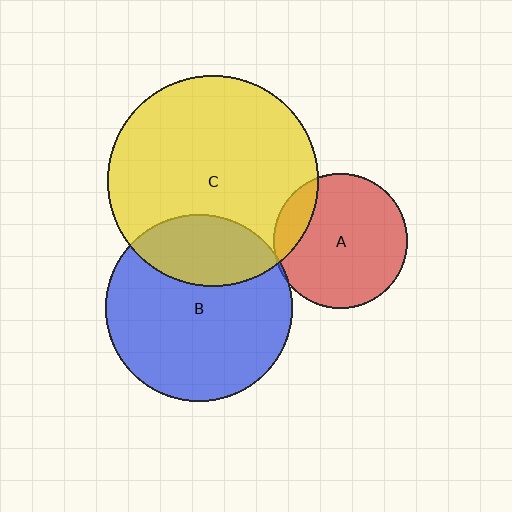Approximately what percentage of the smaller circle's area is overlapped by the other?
Approximately 15%.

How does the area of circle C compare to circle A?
Approximately 2.5 times.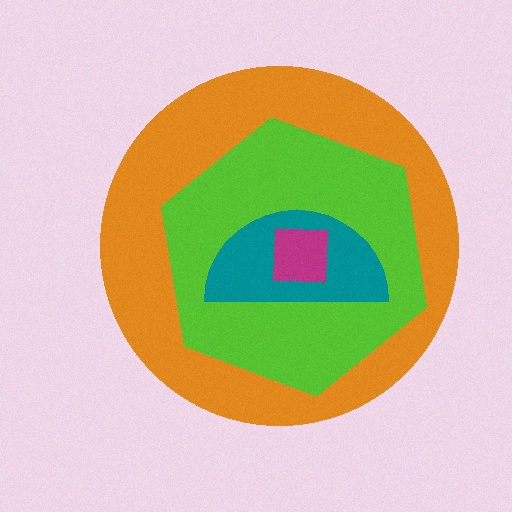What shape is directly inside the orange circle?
The lime hexagon.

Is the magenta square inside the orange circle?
Yes.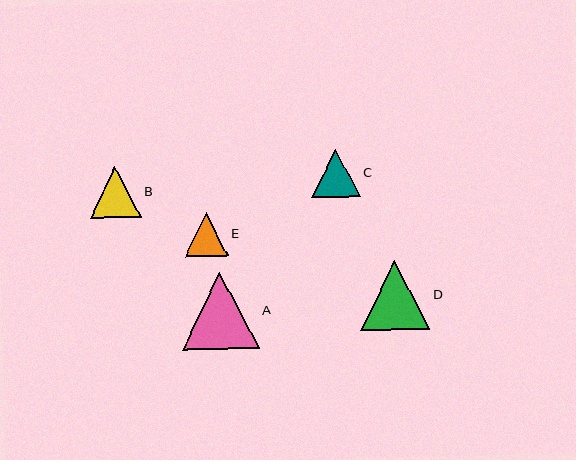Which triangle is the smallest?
Triangle E is the smallest with a size of approximately 43 pixels.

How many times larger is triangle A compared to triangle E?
Triangle A is approximately 1.8 times the size of triangle E.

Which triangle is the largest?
Triangle A is the largest with a size of approximately 77 pixels.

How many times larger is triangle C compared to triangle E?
Triangle C is approximately 1.1 times the size of triangle E.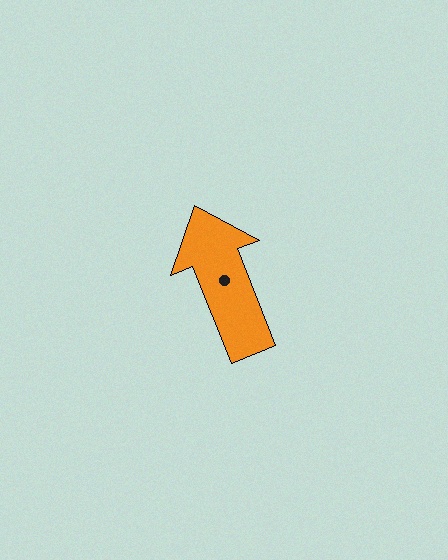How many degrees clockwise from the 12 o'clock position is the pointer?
Approximately 338 degrees.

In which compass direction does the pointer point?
North.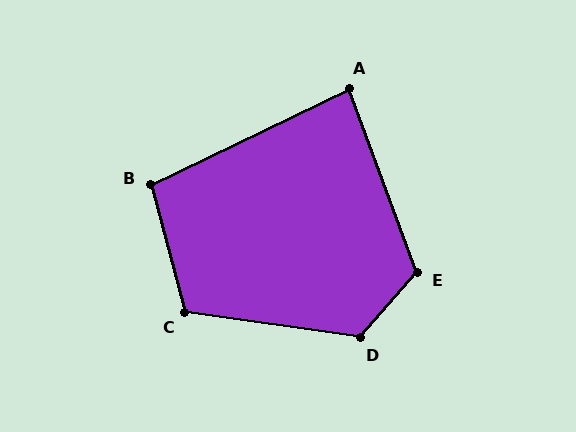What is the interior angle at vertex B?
Approximately 101 degrees (obtuse).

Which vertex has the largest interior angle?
D, at approximately 123 degrees.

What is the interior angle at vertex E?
Approximately 118 degrees (obtuse).